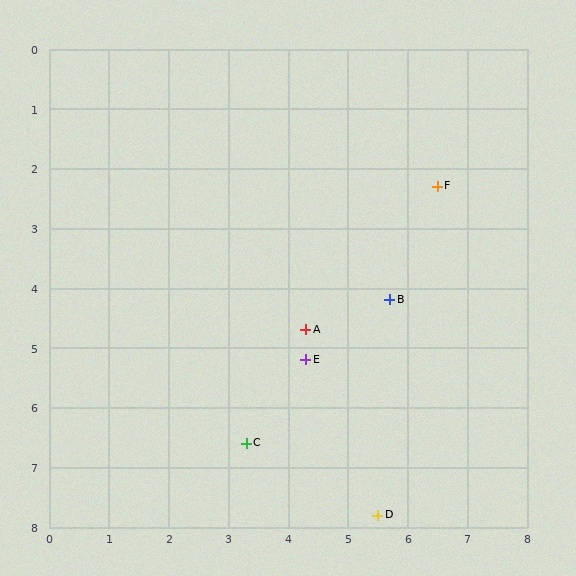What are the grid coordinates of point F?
Point F is at approximately (6.5, 2.3).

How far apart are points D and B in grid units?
Points D and B are about 3.6 grid units apart.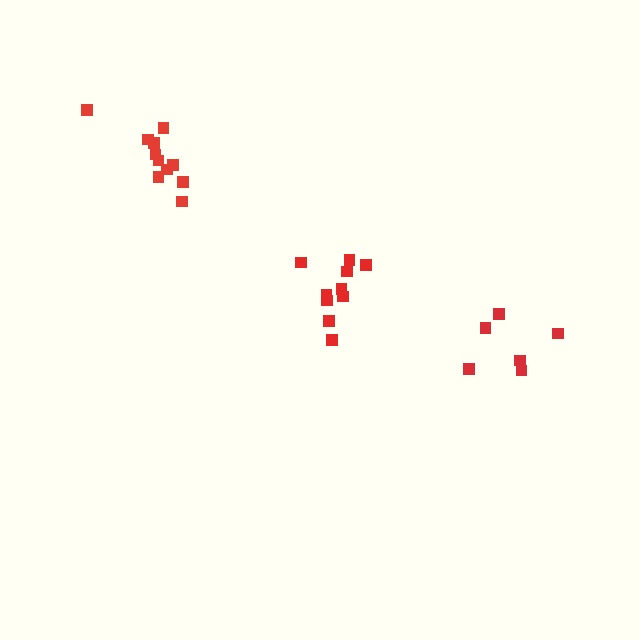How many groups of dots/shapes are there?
There are 3 groups.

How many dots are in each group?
Group 1: 10 dots, Group 2: 11 dots, Group 3: 6 dots (27 total).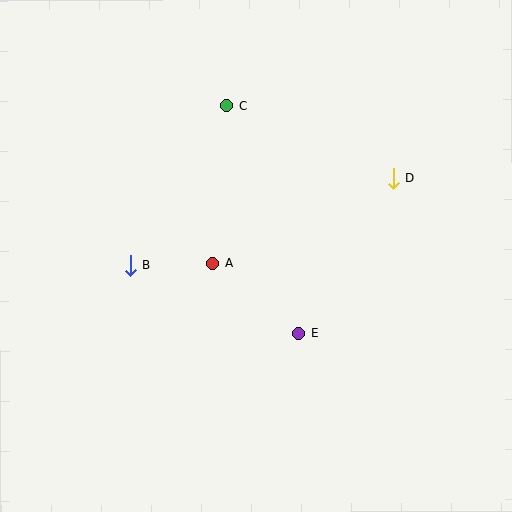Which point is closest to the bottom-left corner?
Point B is closest to the bottom-left corner.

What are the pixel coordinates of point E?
Point E is at (299, 333).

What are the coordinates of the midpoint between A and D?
The midpoint between A and D is at (303, 221).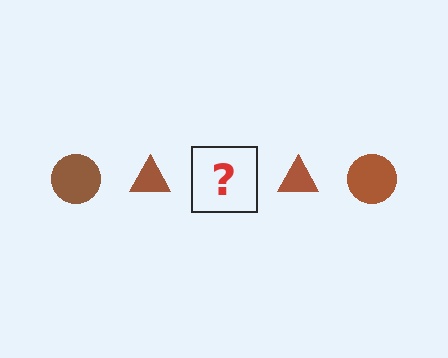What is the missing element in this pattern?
The missing element is a brown circle.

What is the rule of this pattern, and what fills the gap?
The rule is that the pattern cycles through circle, triangle shapes in brown. The gap should be filled with a brown circle.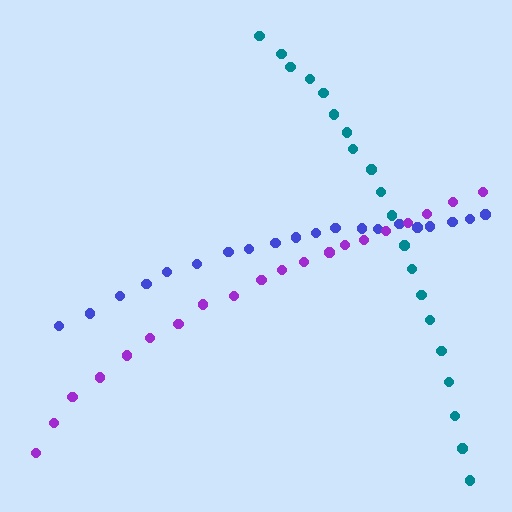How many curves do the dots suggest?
There are 3 distinct paths.